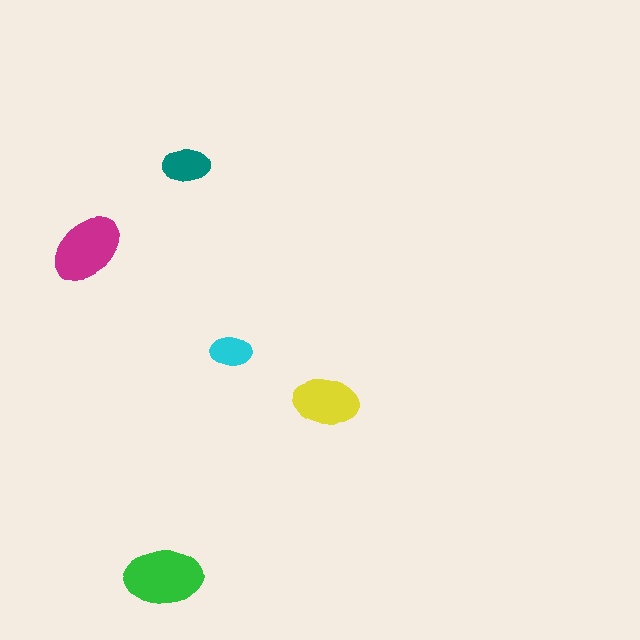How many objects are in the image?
There are 5 objects in the image.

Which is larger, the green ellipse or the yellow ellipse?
The green one.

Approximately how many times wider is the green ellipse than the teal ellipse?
About 1.5 times wider.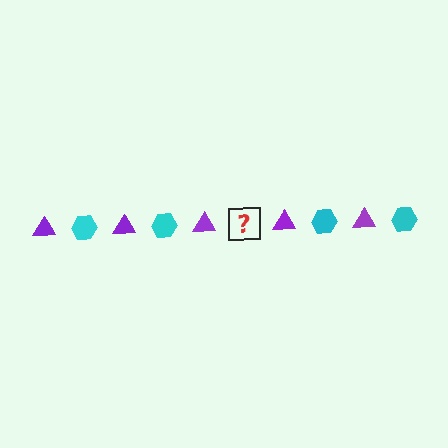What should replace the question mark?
The question mark should be replaced with a cyan hexagon.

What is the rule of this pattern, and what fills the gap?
The rule is that the pattern alternates between purple triangle and cyan hexagon. The gap should be filled with a cyan hexagon.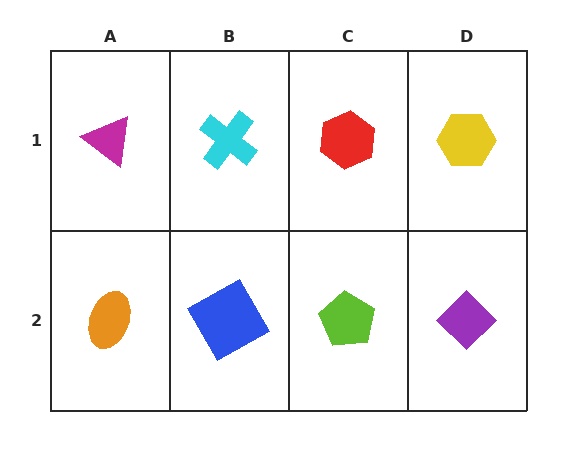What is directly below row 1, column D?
A purple diamond.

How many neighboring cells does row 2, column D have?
2.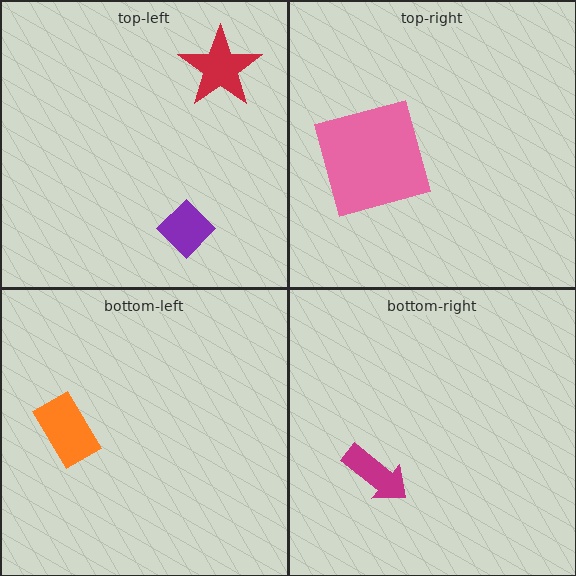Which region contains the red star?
The top-left region.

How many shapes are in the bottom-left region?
1.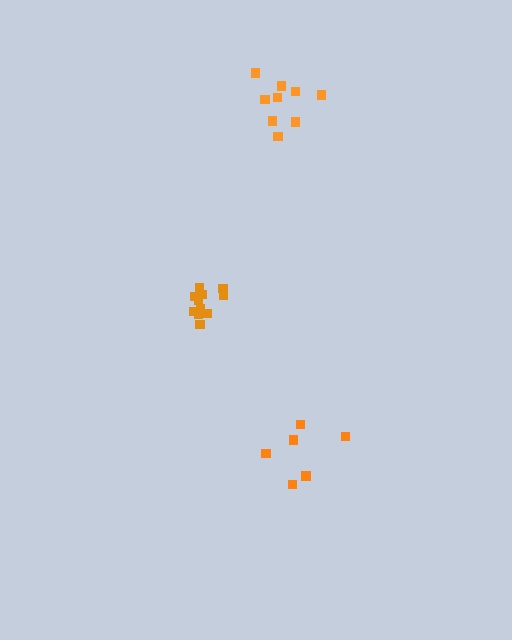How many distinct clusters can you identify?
There are 3 distinct clusters.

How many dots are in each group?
Group 1: 9 dots, Group 2: 6 dots, Group 3: 11 dots (26 total).